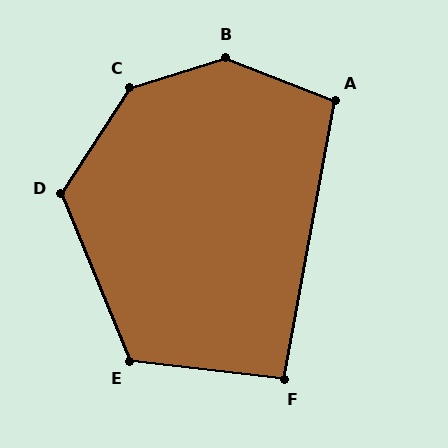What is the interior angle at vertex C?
Approximately 140 degrees (obtuse).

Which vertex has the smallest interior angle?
F, at approximately 94 degrees.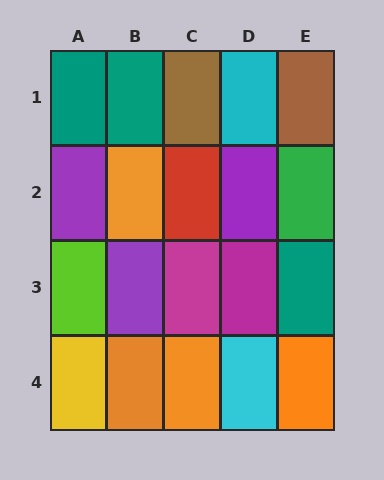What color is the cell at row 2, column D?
Purple.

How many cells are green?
1 cell is green.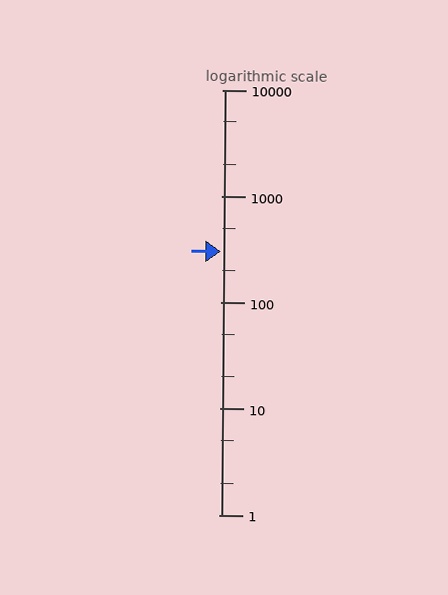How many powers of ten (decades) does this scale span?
The scale spans 4 decades, from 1 to 10000.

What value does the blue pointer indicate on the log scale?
The pointer indicates approximately 300.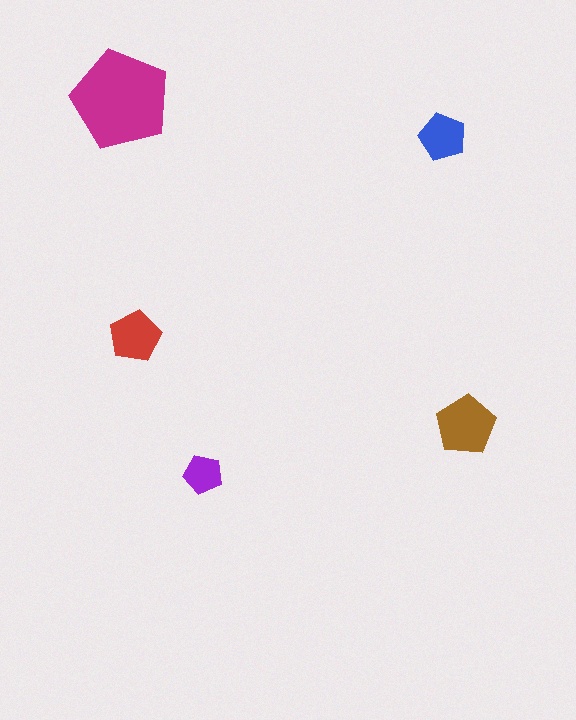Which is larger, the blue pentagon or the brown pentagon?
The brown one.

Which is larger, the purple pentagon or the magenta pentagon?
The magenta one.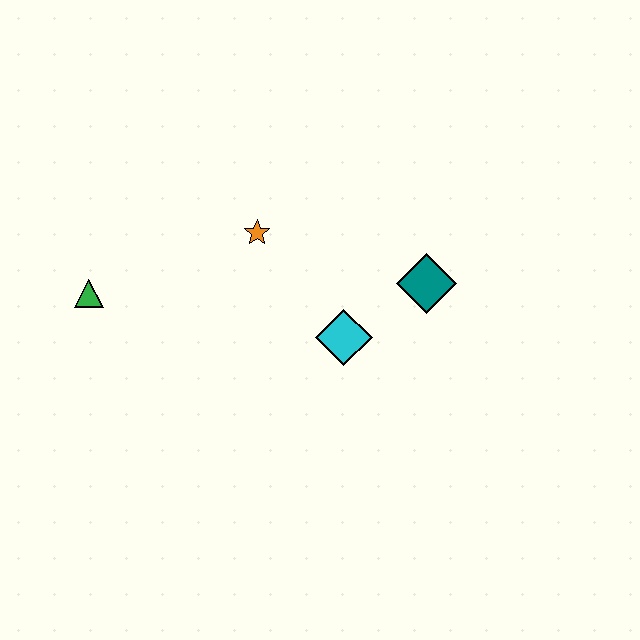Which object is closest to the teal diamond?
The cyan diamond is closest to the teal diamond.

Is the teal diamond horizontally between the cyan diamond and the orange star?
No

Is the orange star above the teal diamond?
Yes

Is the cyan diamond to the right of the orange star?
Yes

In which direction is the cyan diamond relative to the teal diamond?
The cyan diamond is to the left of the teal diamond.